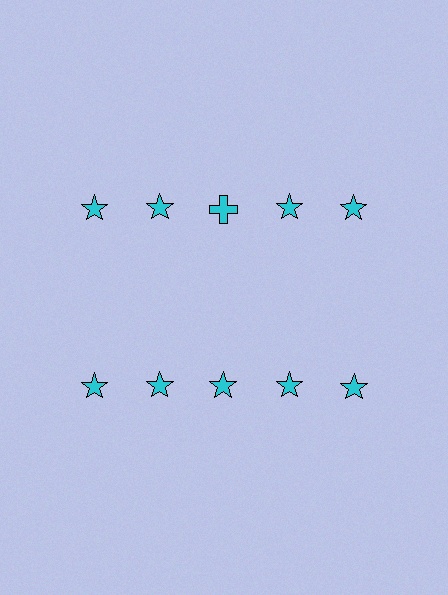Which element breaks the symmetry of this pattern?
The cyan cross in the top row, center column breaks the symmetry. All other shapes are cyan stars.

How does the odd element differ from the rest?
It has a different shape: cross instead of star.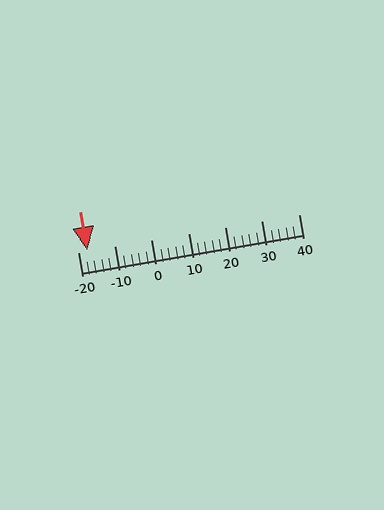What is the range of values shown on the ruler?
The ruler shows values from -20 to 40.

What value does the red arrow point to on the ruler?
The red arrow points to approximately -18.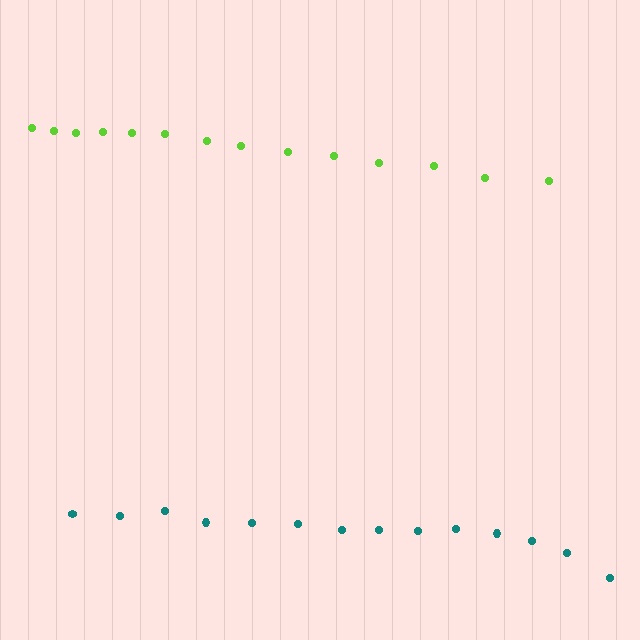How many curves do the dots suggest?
There are 2 distinct paths.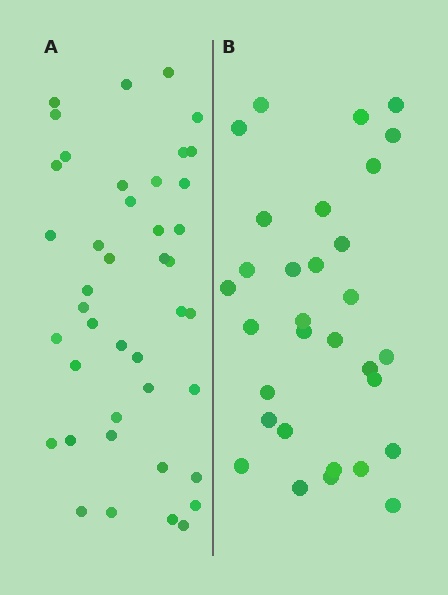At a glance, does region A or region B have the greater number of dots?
Region A (the left region) has more dots.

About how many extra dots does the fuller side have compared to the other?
Region A has roughly 12 or so more dots than region B.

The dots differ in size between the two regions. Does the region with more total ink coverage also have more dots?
No. Region B has more total ink coverage because its dots are larger, but region A actually contains more individual dots. Total area can be misleading — the number of items is what matters here.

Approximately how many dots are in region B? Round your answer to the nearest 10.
About 30 dots. (The exact count is 31, which rounds to 30.)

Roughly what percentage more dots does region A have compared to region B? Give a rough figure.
About 35% more.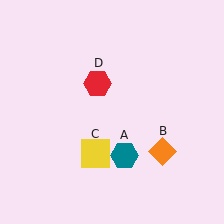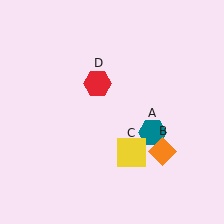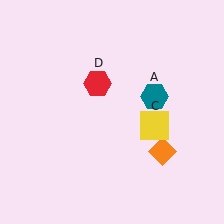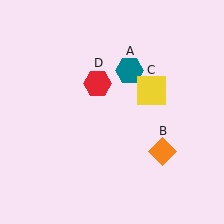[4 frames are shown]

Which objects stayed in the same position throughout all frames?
Orange diamond (object B) and red hexagon (object D) remained stationary.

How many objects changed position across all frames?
2 objects changed position: teal hexagon (object A), yellow square (object C).